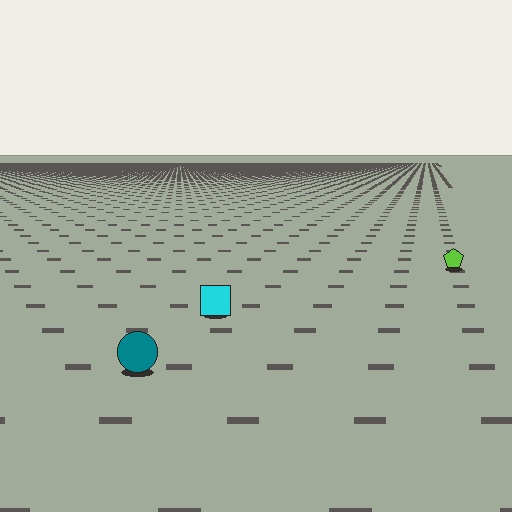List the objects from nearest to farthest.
From nearest to farthest: the teal circle, the cyan square, the lime pentagon.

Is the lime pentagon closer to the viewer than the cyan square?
No. The cyan square is closer — you can tell from the texture gradient: the ground texture is coarser near it.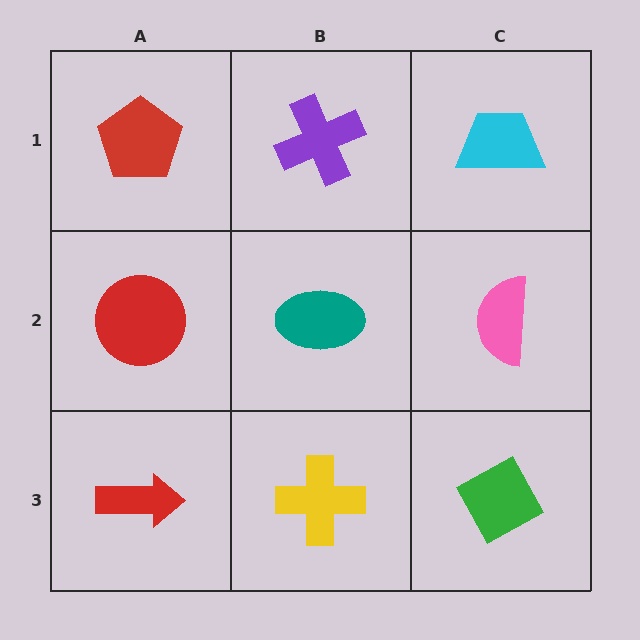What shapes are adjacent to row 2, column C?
A cyan trapezoid (row 1, column C), a green diamond (row 3, column C), a teal ellipse (row 2, column B).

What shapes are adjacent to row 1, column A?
A red circle (row 2, column A), a purple cross (row 1, column B).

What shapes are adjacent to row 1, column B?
A teal ellipse (row 2, column B), a red pentagon (row 1, column A), a cyan trapezoid (row 1, column C).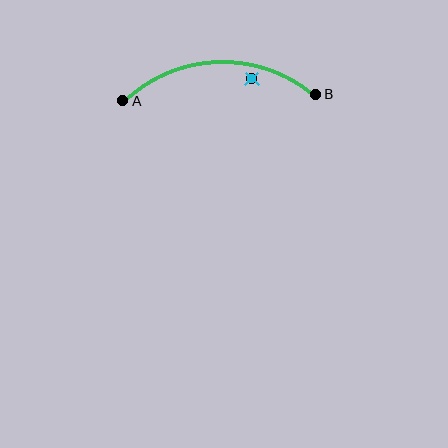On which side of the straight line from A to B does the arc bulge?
The arc bulges above the straight line connecting A and B.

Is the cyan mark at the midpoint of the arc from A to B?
No — the cyan mark does not lie on the arc at all. It sits slightly inside the curve.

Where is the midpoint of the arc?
The arc midpoint is the point on the curve farthest from the straight line joining A and B. It sits above that line.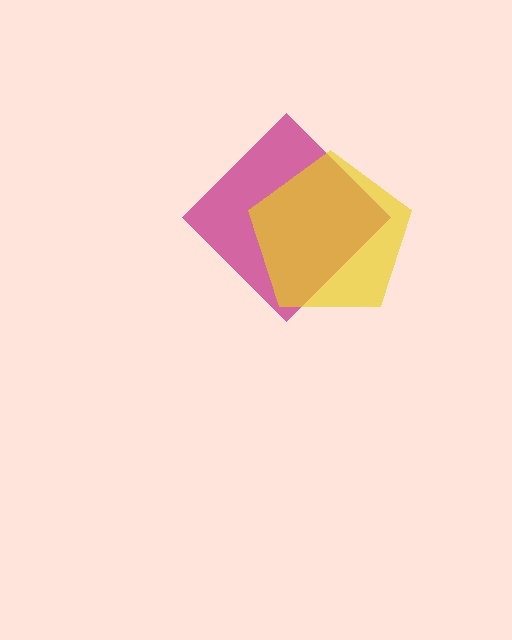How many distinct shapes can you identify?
There are 2 distinct shapes: a magenta diamond, a yellow pentagon.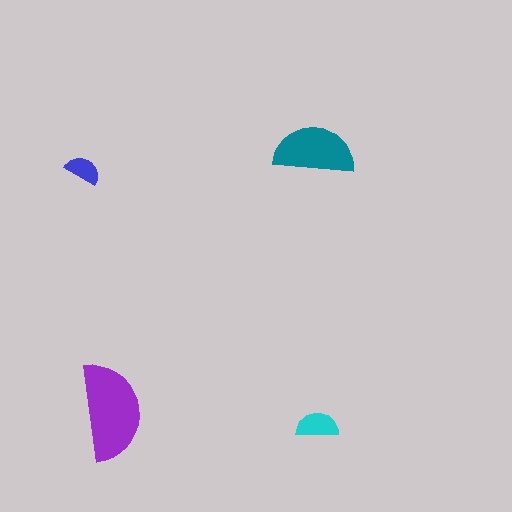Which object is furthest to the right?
The cyan semicircle is rightmost.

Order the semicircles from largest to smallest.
the purple one, the teal one, the cyan one, the blue one.